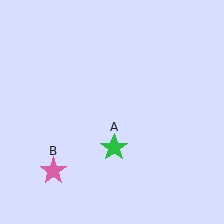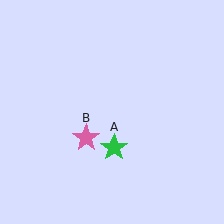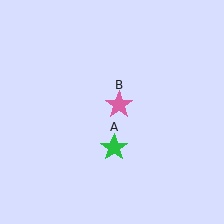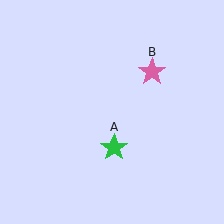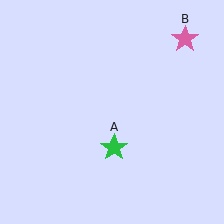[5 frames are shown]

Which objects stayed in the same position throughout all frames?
Green star (object A) remained stationary.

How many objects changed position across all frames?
1 object changed position: pink star (object B).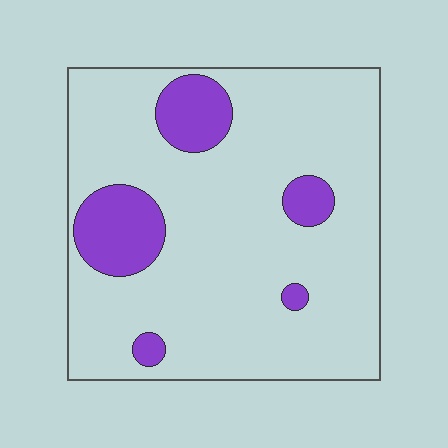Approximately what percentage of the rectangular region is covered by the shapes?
Approximately 15%.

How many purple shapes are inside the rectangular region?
5.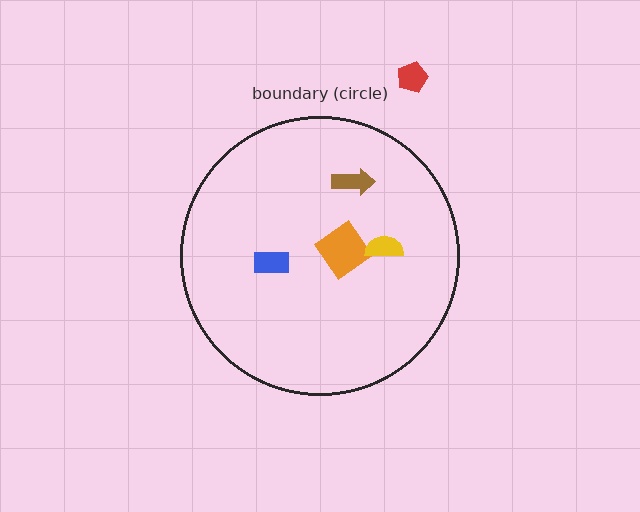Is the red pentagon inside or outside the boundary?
Outside.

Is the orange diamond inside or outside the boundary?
Inside.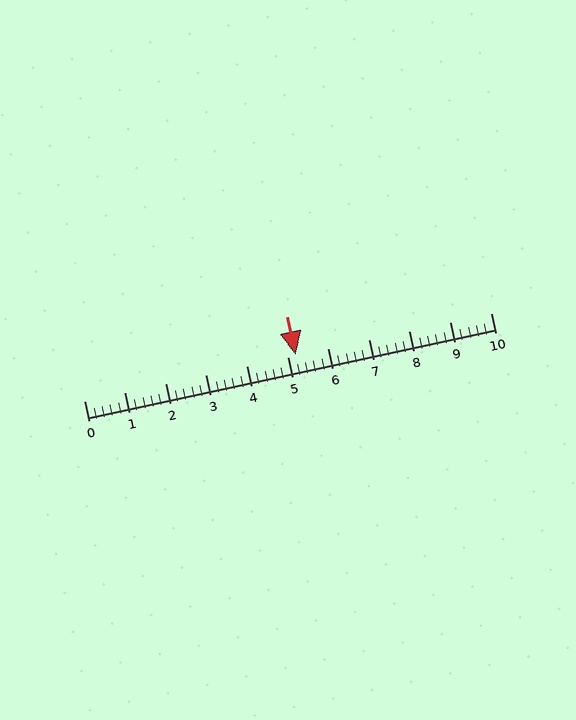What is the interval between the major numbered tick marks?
The major tick marks are spaced 1 units apart.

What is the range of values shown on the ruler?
The ruler shows values from 0 to 10.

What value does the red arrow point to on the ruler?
The red arrow points to approximately 5.2.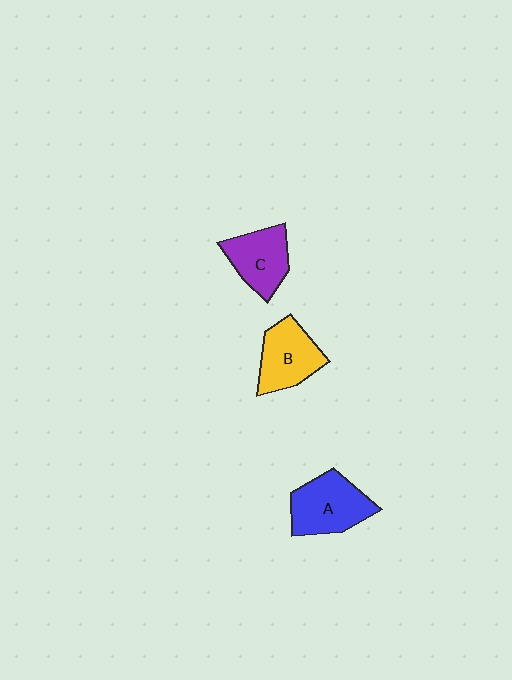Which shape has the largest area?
Shape A (blue).